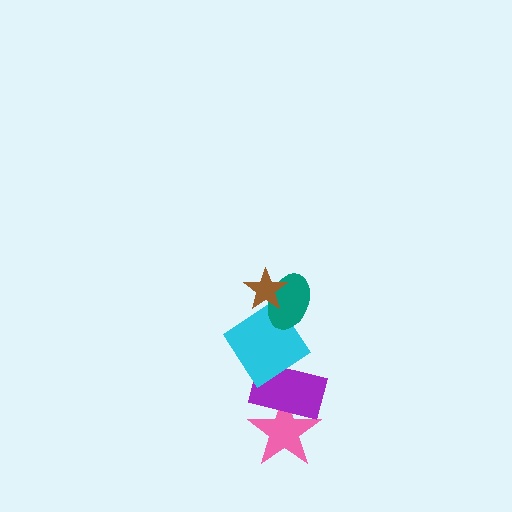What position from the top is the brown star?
The brown star is 1st from the top.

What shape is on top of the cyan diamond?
The teal ellipse is on top of the cyan diamond.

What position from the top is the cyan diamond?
The cyan diamond is 3rd from the top.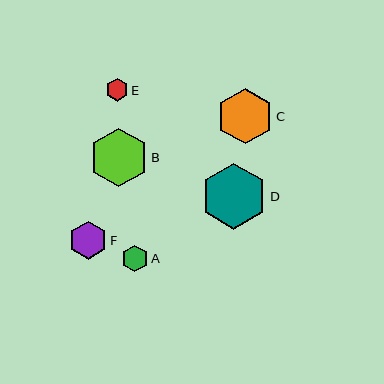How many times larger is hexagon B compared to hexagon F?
Hexagon B is approximately 1.5 times the size of hexagon F.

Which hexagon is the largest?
Hexagon D is the largest with a size of approximately 66 pixels.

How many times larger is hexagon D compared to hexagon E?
Hexagon D is approximately 2.9 times the size of hexagon E.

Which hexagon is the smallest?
Hexagon E is the smallest with a size of approximately 23 pixels.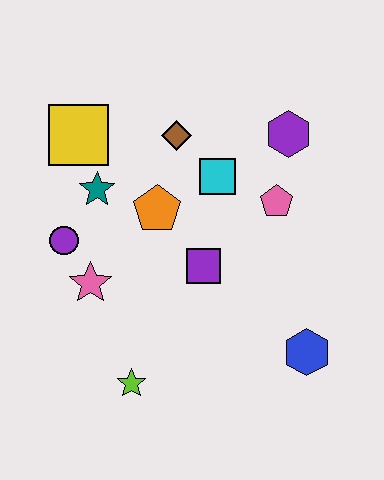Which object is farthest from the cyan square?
The lime star is farthest from the cyan square.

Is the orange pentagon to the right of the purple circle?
Yes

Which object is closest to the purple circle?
The pink star is closest to the purple circle.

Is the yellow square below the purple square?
No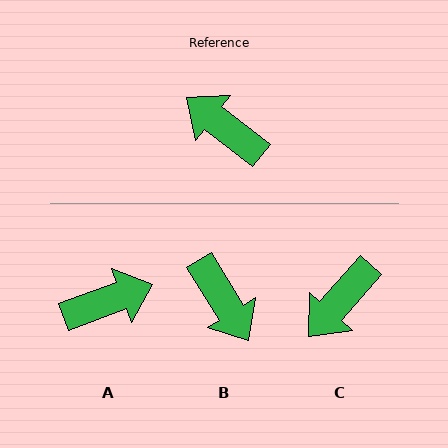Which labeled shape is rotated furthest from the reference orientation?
B, about 160 degrees away.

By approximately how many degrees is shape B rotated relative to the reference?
Approximately 160 degrees counter-clockwise.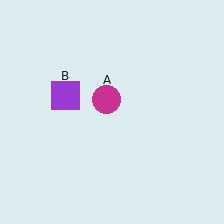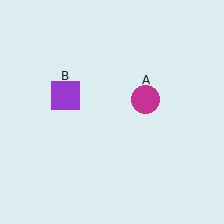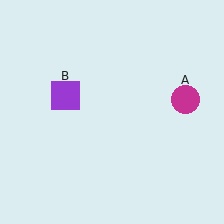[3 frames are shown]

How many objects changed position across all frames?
1 object changed position: magenta circle (object A).